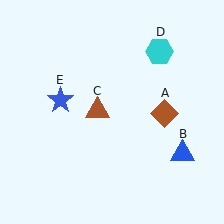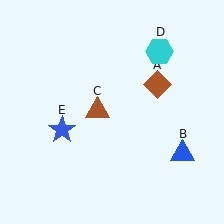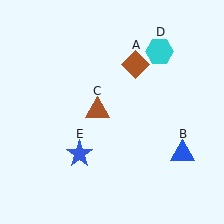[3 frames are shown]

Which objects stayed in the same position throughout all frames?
Blue triangle (object B) and brown triangle (object C) and cyan hexagon (object D) remained stationary.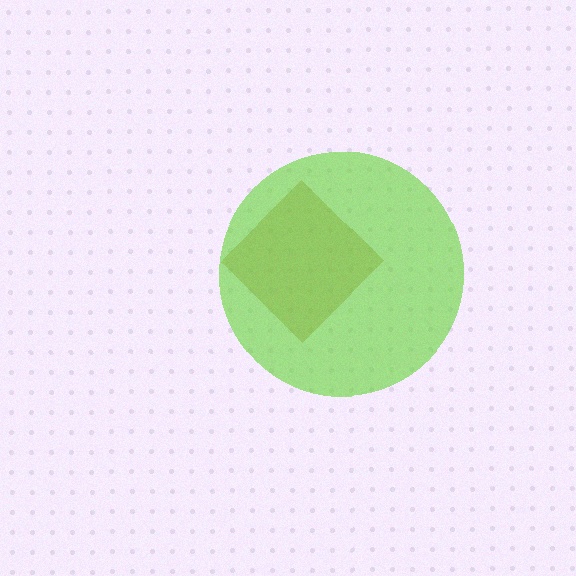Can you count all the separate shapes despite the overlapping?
Yes, there are 2 separate shapes.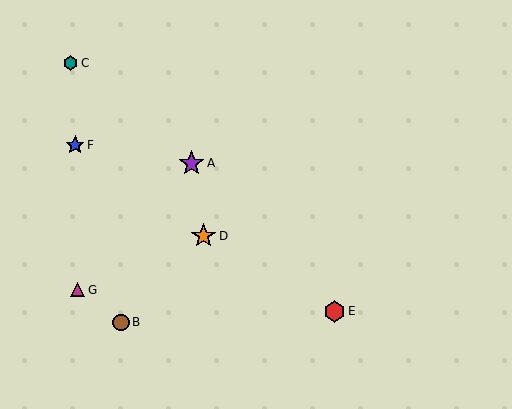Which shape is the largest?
The purple star (labeled A) is the largest.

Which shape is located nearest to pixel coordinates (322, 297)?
The red hexagon (labeled E) at (335, 311) is nearest to that location.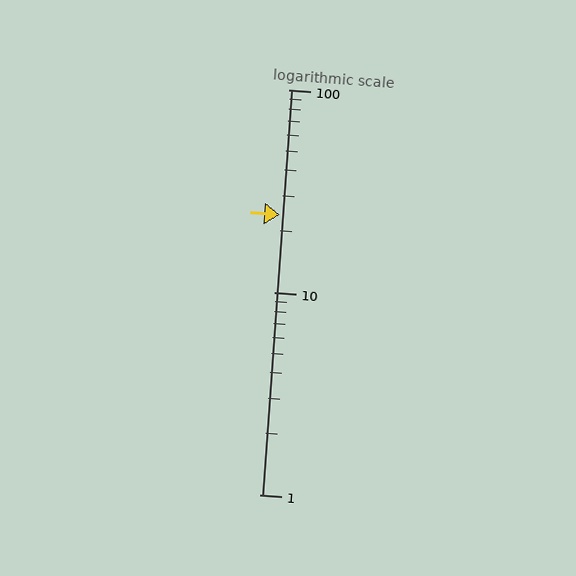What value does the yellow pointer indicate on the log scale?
The pointer indicates approximately 24.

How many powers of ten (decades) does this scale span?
The scale spans 2 decades, from 1 to 100.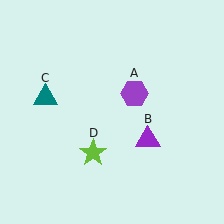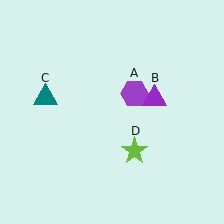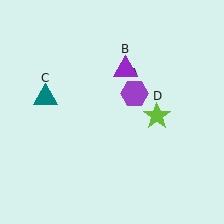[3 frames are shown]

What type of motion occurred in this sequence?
The purple triangle (object B), lime star (object D) rotated counterclockwise around the center of the scene.